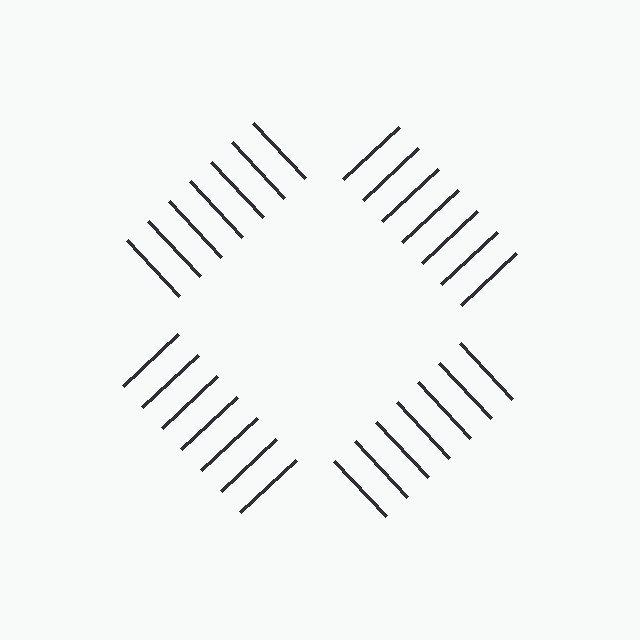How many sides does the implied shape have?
4 sides — the line-ends trace a square.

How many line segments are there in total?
28 — 7 along each of the 4 edges.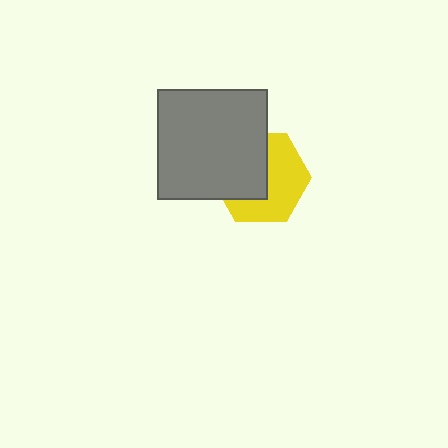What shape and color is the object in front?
The object in front is a gray square.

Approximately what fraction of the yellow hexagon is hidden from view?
Roughly 46% of the yellow hexagon is hidden behind the gray square.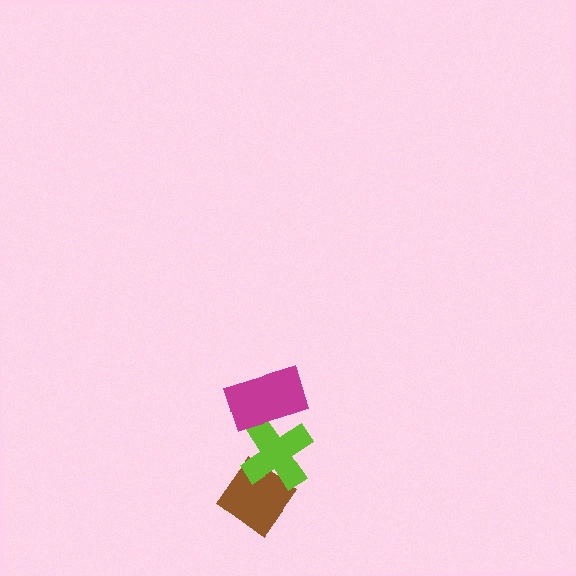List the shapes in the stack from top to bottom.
From top to bottom: the magenta rectangle, the lime cross, the brown diamond.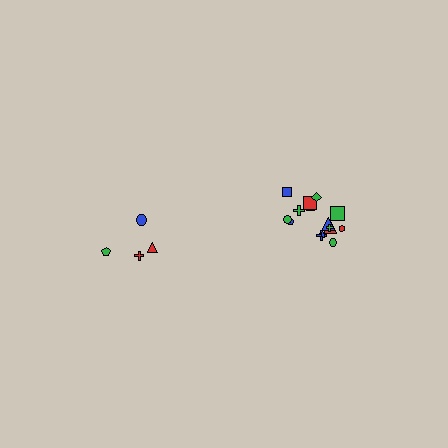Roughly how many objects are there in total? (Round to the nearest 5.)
Roughly 20 objects in total.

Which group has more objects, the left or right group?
The right group.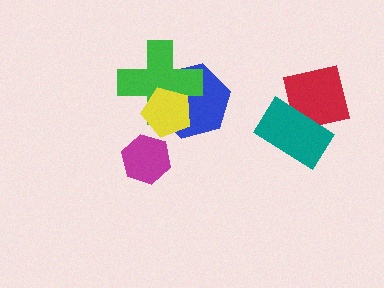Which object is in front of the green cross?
The yellow pentagon is in front of the green cross.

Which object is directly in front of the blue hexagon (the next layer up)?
The green cross is directly in front of the blue hexagon.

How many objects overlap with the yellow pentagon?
2 objects overlap with the yellow pentagon.